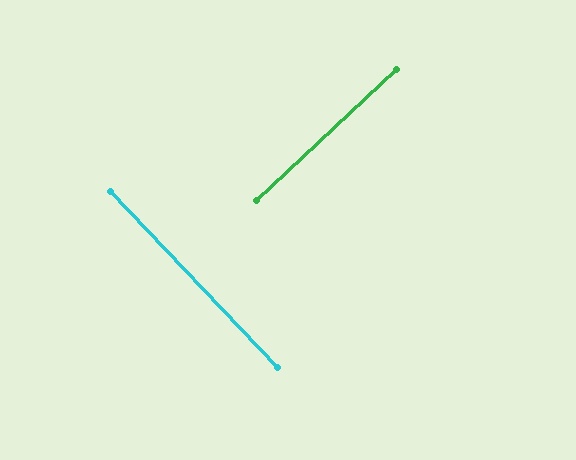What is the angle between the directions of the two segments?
Approximately 89 degrees.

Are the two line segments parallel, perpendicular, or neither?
Perpendicular — they meet at approximately 89°.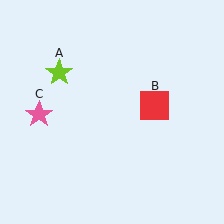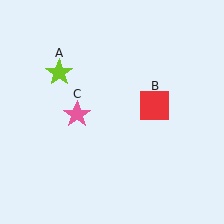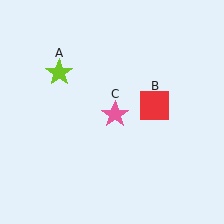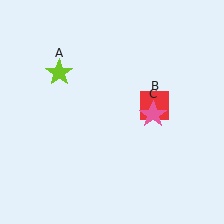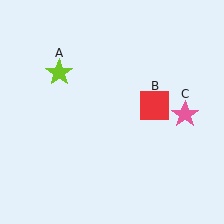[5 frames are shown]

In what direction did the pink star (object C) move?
The pink star (object C) moved right.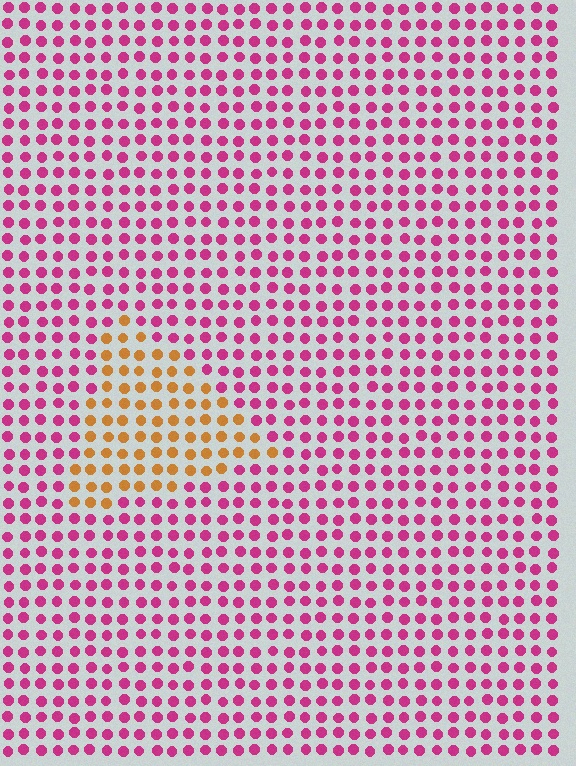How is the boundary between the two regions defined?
The boundary is defined purely by a slight shift in hue (about 66 degrees). Spacing, size, and orientation are identical on both sides.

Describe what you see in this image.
The image is filled with small magenta elements in a uniform arrangement. A triangle-shaped region is visible where the elements are tinted to a slightly different hue, forming a subtle color boundary.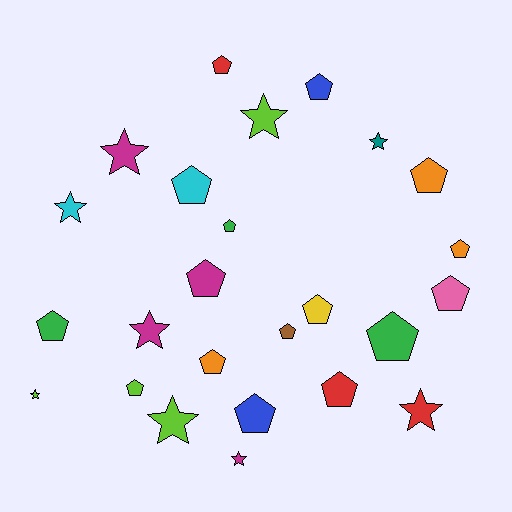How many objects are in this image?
There are 25 objects.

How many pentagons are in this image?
There are 16 pentagons.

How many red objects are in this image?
There are 3 red objects.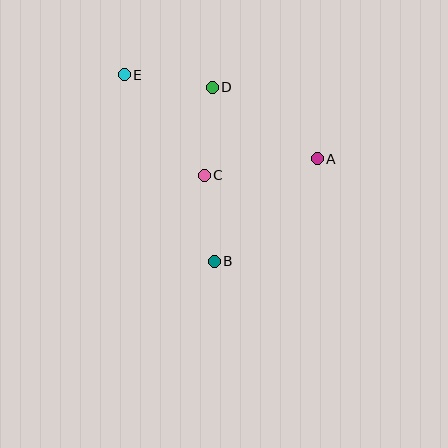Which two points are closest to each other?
Points B and C are closest to each other.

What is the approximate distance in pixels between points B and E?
The distance between B and E is approximately 207 pixels.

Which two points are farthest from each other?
Points A and E are farthest from each other.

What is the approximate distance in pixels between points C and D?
The distance between C and D is approximately 88 pixels.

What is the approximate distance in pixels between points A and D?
The distance between A and D is approximately 127 pixels.